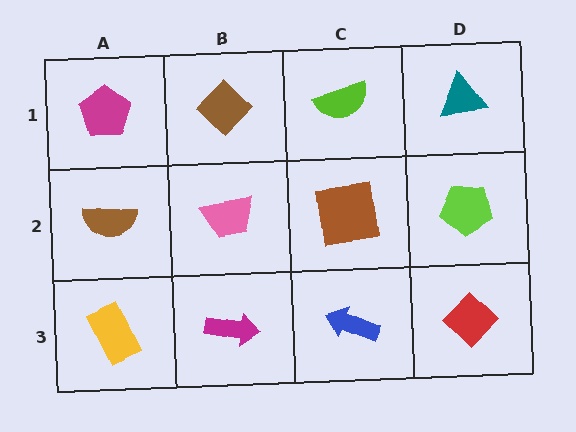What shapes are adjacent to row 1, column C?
A brown square (row 2, column C), a brown diamond (row 1, column B), a teal triangle (row 1, column D).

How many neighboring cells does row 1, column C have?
3.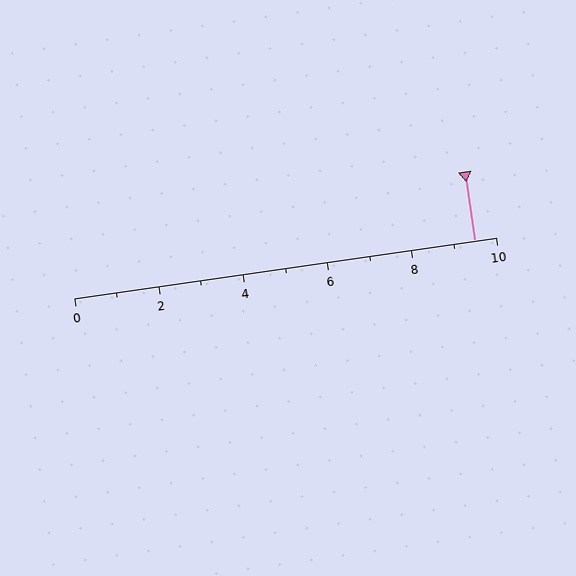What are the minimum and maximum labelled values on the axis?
The axis runs from 0 to 10.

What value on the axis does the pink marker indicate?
The marker indicates approximately 9.5.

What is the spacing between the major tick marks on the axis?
The major ticks are spaced 2 apart.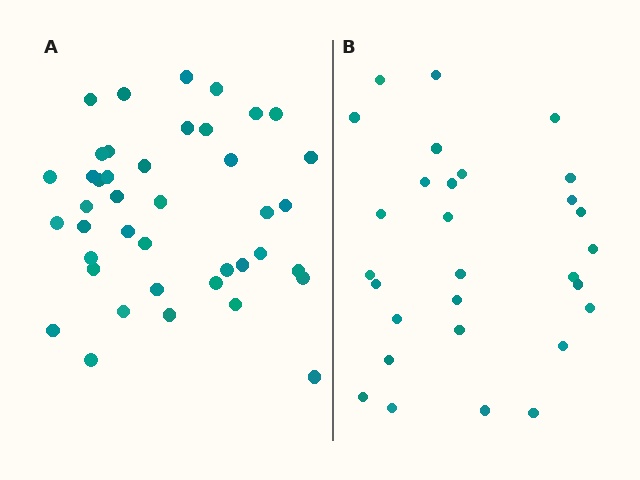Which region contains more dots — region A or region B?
Region A (the left region) has more dots.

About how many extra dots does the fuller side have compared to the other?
Region A has roughly 12 or so more dots than region B.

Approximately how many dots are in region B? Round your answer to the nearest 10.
About 30 dots. (The exact count is 29, which rounds to 30.)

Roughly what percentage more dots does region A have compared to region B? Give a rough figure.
About 40% more.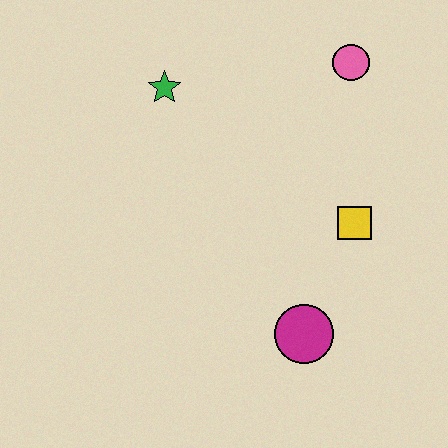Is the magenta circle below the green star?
Yes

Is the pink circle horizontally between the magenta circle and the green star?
No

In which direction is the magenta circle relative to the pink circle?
The magenta circle is below the pink circle.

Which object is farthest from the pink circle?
The magenta circle is farthest from the pink circle.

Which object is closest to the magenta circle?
The yellow square is closest to the magenta circle.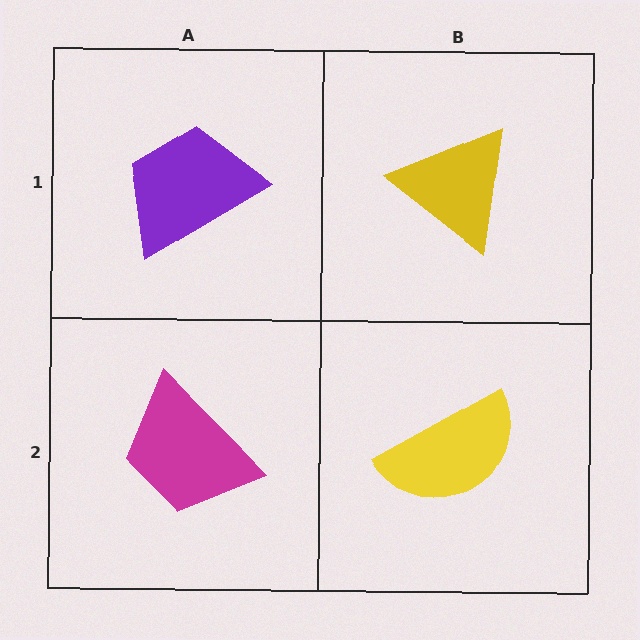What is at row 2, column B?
A yellow semicircle.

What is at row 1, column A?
A purple trapezoid.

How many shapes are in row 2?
2 shapes.